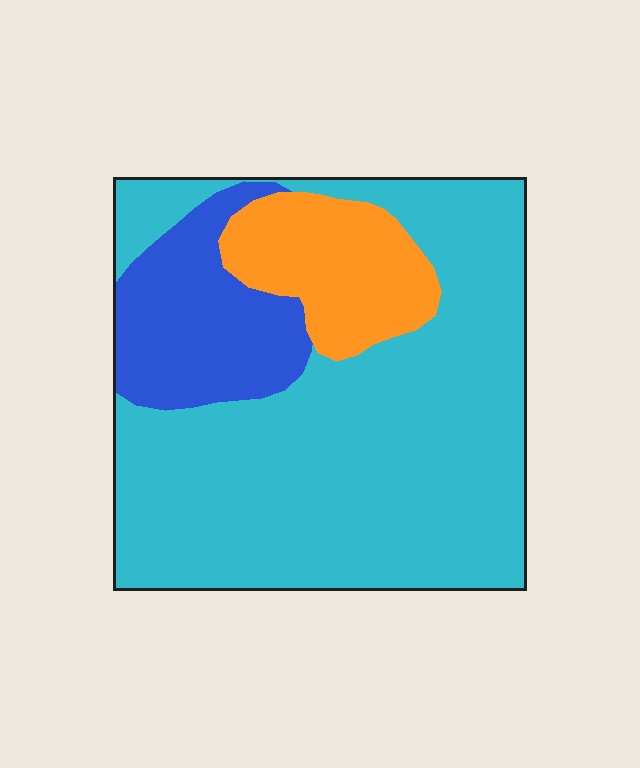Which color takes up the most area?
Cyan, at roughly 70%.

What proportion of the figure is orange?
Orange covers roughly 15% of the figure.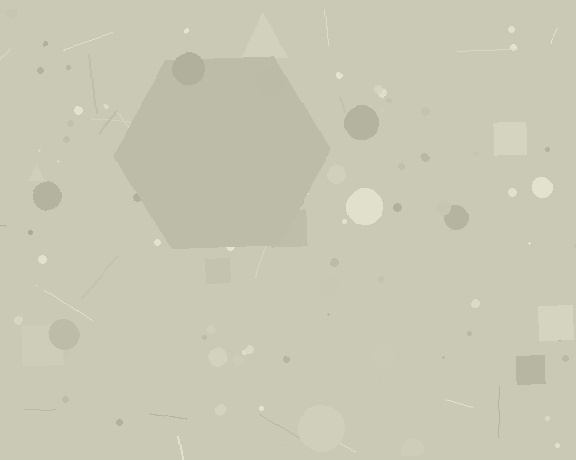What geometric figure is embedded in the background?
A hexagon is embedded in the background.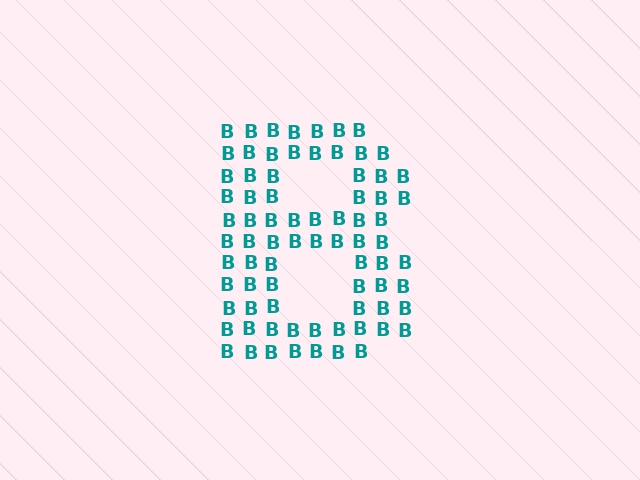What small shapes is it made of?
It is made of small letter B's.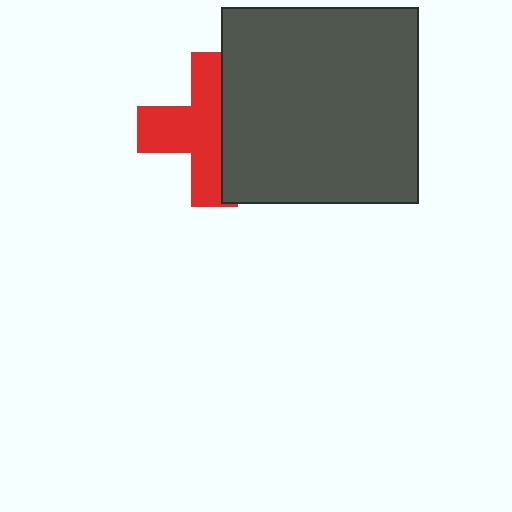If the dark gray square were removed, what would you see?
You would see the complete red cross.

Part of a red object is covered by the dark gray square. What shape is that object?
It is a cross.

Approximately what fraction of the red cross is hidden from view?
Roughly 41% of the red cross is hidden behind the dark gray square.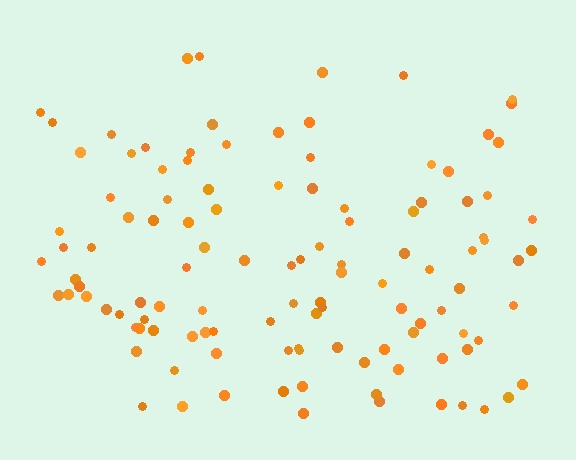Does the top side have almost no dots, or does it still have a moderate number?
Still a moderate number, just noticeably fewer than the bottom.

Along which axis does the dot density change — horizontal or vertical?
Vertical.